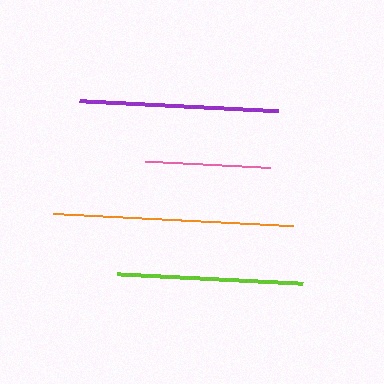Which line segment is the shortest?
The pink line is the shortest at approximately 124 pixels.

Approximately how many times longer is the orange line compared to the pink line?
The orange line is approximately 1.9 times the length of the pink line.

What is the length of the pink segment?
The pink segment is approximately 124 pixels long.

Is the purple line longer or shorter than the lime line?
The purple line is longer than the lime line.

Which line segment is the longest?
The orange line is the longest at approximately 241 pixels.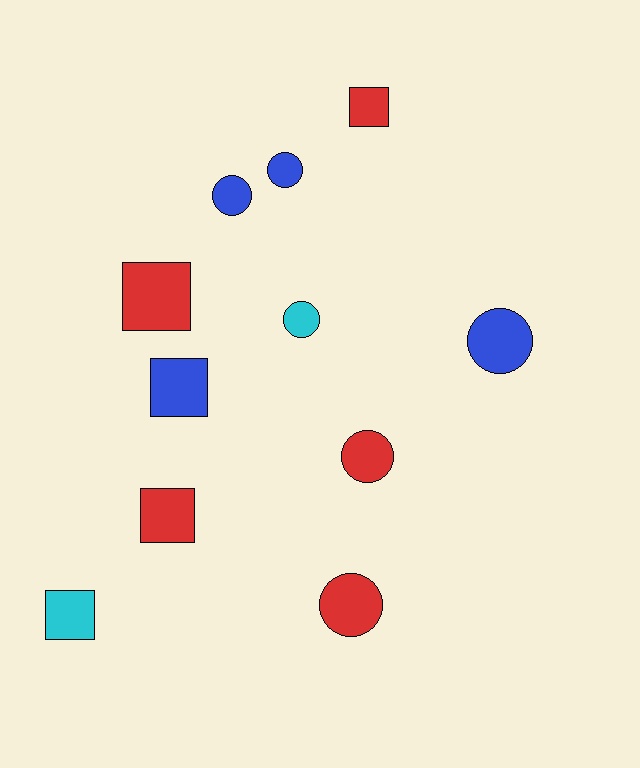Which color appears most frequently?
Red, with 5 objects.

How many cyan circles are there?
There is 1 cyan circle.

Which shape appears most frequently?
Circle, with 6 objects.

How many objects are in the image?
There are 11 objects.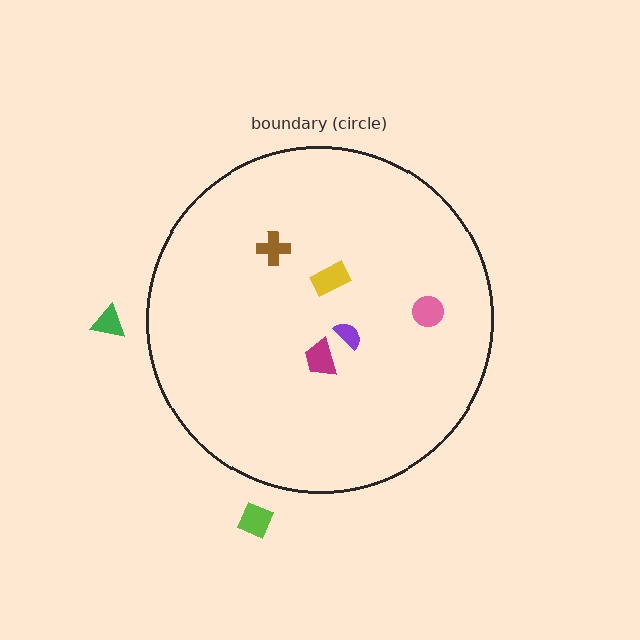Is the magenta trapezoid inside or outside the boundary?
Inside.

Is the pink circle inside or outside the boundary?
Inside.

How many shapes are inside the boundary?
5 inside, 2 outside.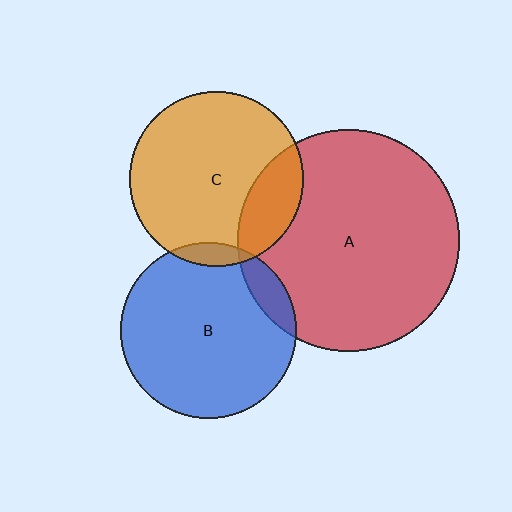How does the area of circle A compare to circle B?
Approximately 1.6 times.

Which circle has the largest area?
Circle A (red).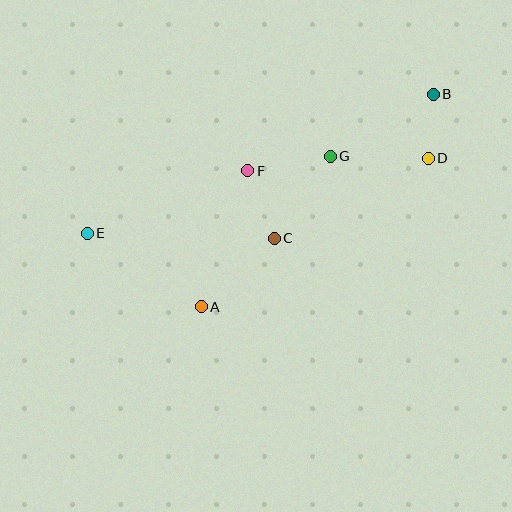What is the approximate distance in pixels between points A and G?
The distance between A and G is approximately 198 pixels.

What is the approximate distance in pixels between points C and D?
The distance between C and D is approximately 173 pixels.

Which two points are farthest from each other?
Points B and E are farthest from each other.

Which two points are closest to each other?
Points B and D are closest to each other.